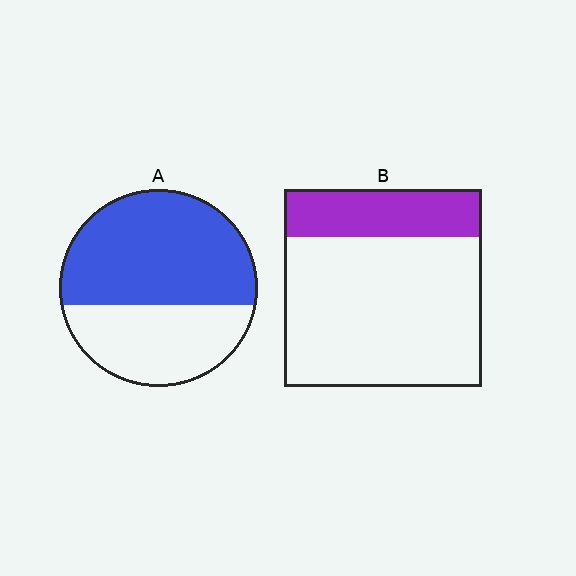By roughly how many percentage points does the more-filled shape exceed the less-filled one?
By roughly 35 percentage points (A over B).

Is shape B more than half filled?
No.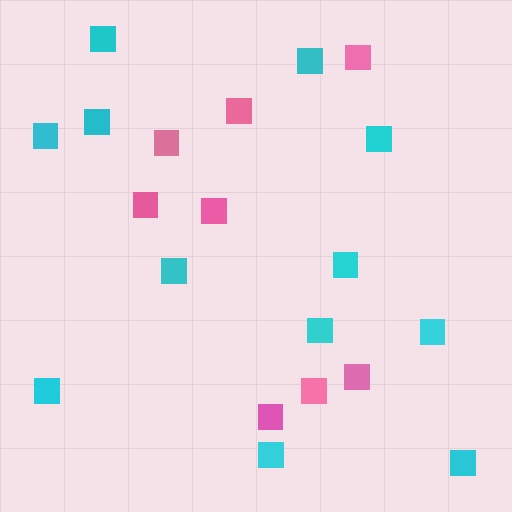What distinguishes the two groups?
There are 2 groups: one group of pink squares (8) and one group of cyan squares (12).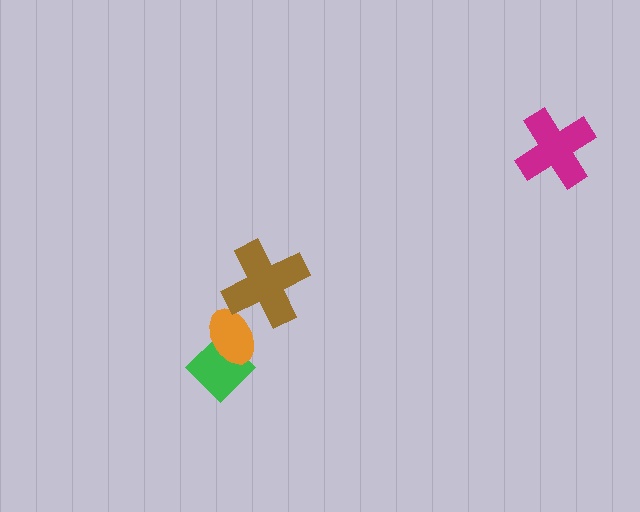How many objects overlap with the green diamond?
1 object overlaps with the green diamond.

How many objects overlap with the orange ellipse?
2 objects overlap with the orange ellipse.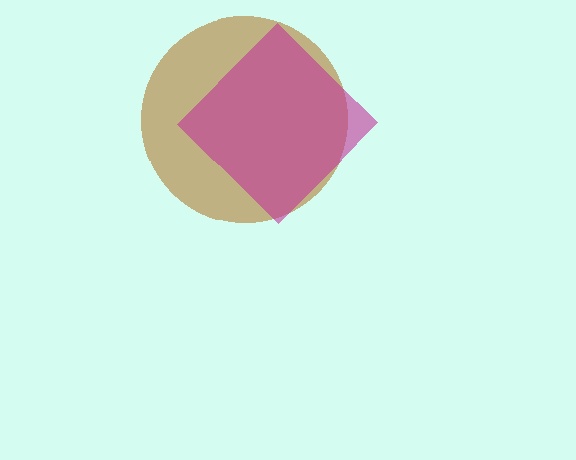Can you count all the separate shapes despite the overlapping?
Yes, there are 2 separate shapes.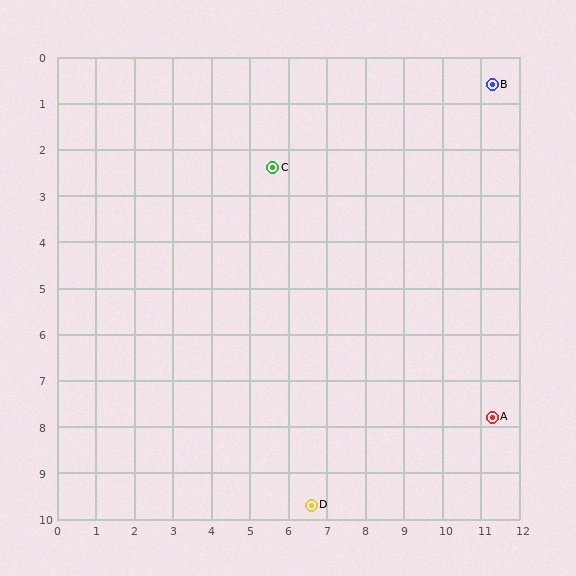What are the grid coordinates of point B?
Point B is at approximately (11.3, 0.6).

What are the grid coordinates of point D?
Point D is at approximately (6.6, 9.7).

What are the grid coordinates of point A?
Point A is at approximately (11.3, 7.8).